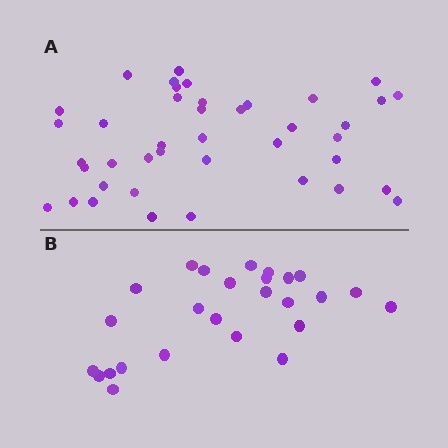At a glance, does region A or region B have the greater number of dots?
Region A (the top region) has more dots.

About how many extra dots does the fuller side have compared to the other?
Region A has approximately 15 more dots than region B.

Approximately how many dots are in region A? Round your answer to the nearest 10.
About 40 dots. (The exact count is 41, which rounds to 40.)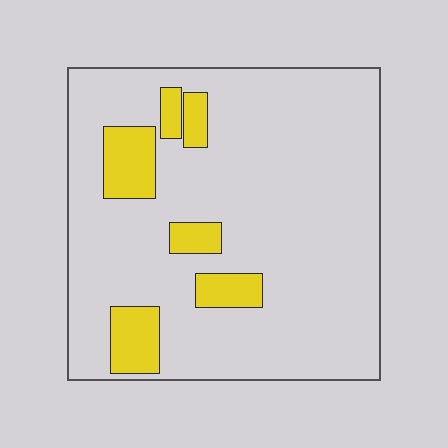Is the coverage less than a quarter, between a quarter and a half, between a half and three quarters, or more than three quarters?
Less than a quarter.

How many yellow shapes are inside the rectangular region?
6.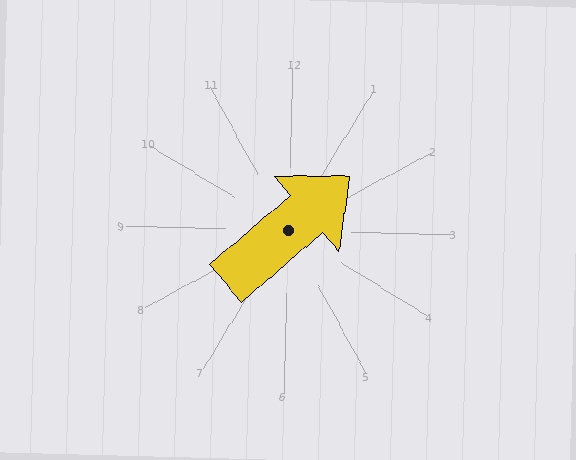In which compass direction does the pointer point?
Northeast.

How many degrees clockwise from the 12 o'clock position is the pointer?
Approximately 48 degrees.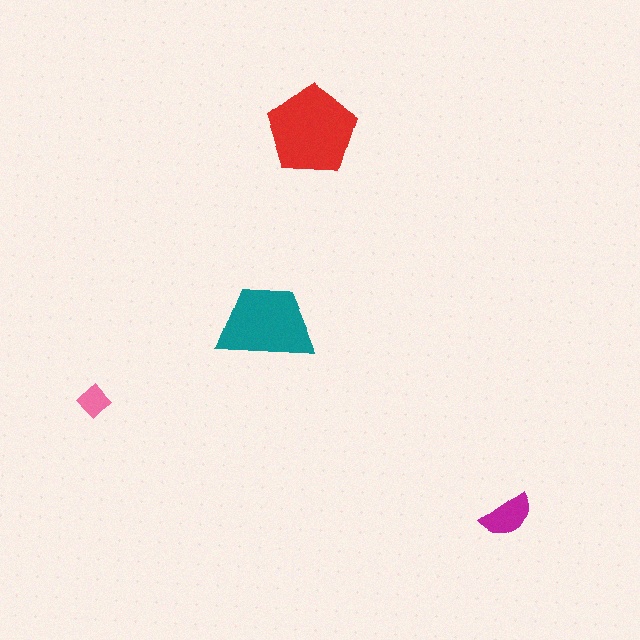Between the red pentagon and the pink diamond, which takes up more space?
The red pentagon.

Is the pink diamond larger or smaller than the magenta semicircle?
Smaller.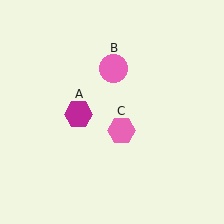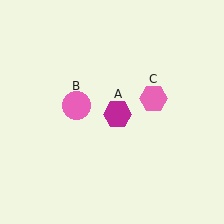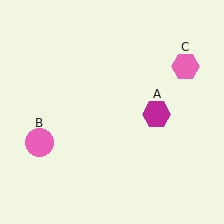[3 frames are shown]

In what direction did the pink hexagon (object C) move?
The pink hexagon (object C) moved up and to the right.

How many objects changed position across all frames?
3 objects changed position: magenta hexagon (object A), pink circle (object B), pink hexagon (object C).